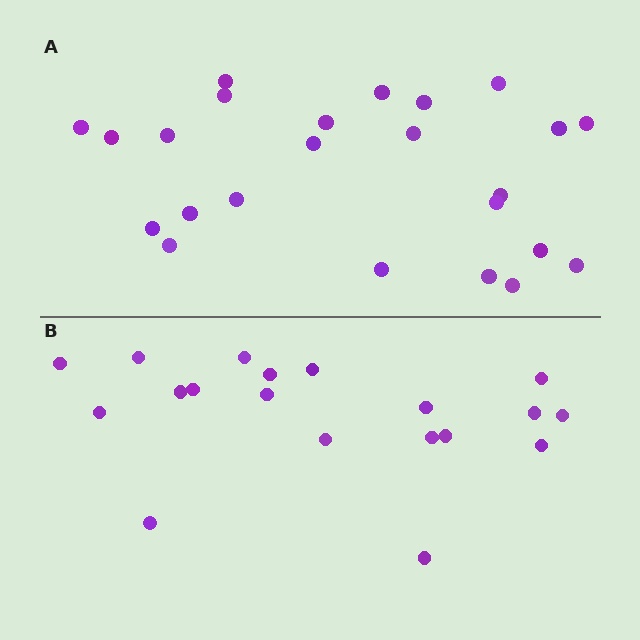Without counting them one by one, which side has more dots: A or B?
Region A (the top region) has more dots.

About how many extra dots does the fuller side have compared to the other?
Region A has about 5 more dots than region B.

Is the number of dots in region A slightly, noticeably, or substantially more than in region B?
Region A has noticeably more, but not dramatically so. The ratio is roughly 1.3 to 1.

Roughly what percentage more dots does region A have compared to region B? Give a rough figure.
About 25% more.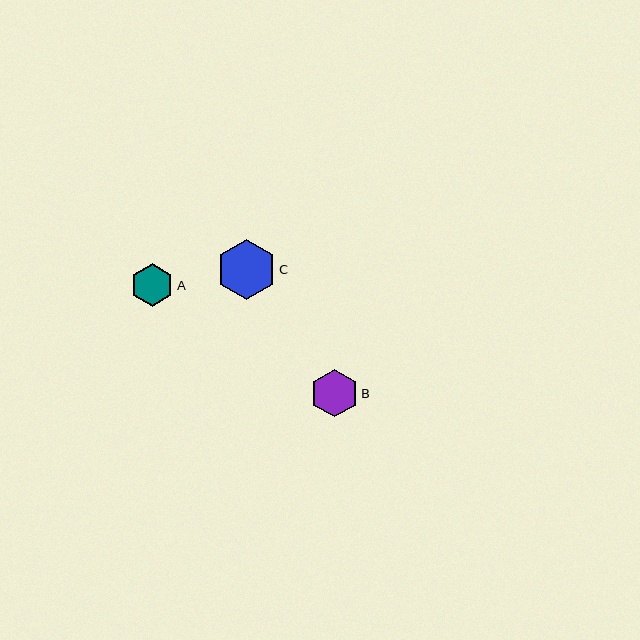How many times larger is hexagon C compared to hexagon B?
Hexagon C is approximately 1.3 times the size of hexagon B.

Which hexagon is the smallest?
Hexagon A is the smallest with a size of approximately 43 pixels.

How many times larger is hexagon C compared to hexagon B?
Hexagon C is approximately 1.3 times the size of hexagon B.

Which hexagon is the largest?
Hexagon C is the largest with a size of approximately 60 pixels.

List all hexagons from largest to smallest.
From largest to smallest: C, B, A.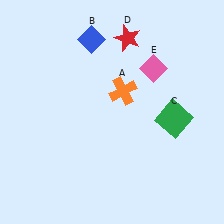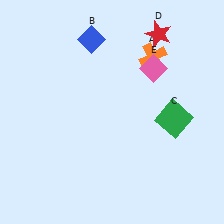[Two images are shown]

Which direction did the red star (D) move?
The red star (D) moved right.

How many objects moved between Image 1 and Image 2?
2 objects moved between the two images.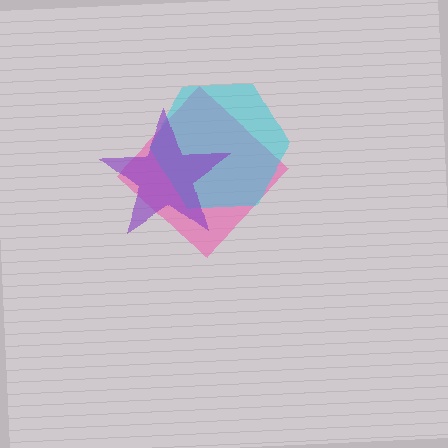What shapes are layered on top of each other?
The layered shapes are: a pink diamond, a cyan hexagon, a purple star.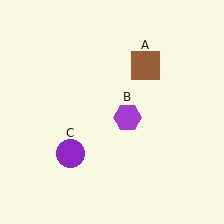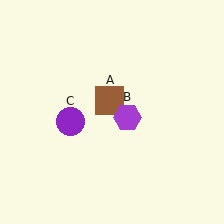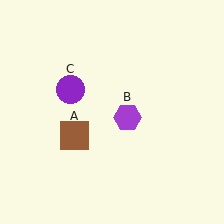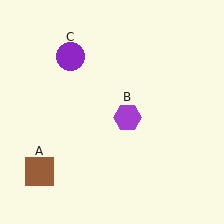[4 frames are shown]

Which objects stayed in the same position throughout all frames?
Purple hexagon (object B) remained stationary.